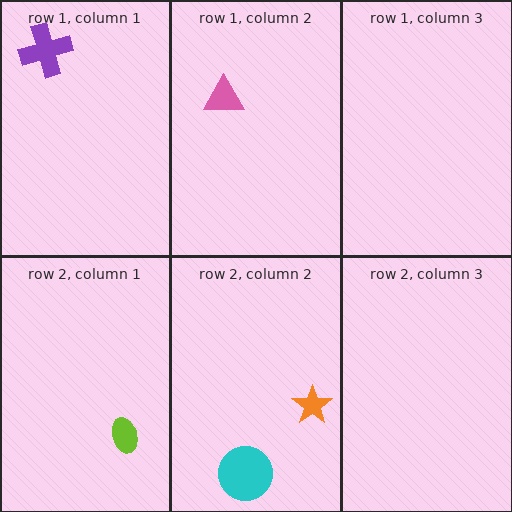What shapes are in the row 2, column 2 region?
The cyan circle, the orange star.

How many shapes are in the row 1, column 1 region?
1.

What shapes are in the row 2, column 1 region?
The lime ellipse.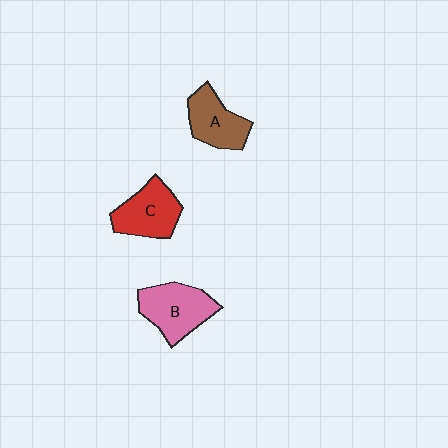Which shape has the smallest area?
Shape A (brown).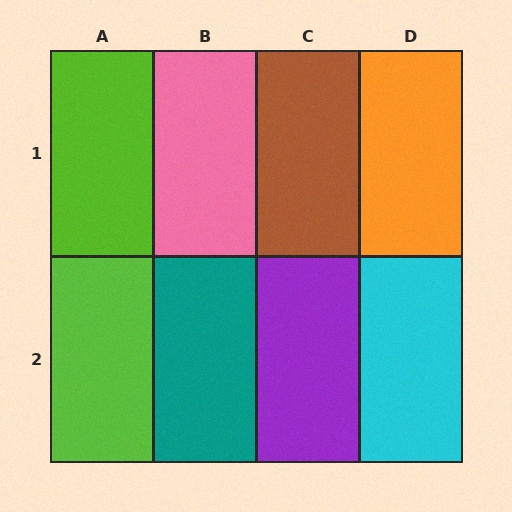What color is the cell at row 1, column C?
Brown.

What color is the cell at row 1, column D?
Orange.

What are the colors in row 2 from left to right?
Lime, teal, purple, cyan.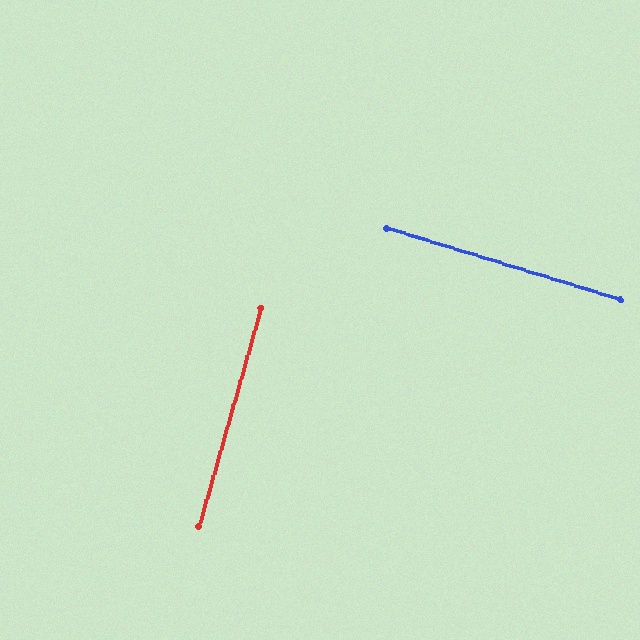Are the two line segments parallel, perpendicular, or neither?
Perpendicular — they meet at approximately 89°.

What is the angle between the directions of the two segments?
Approximately 89 degrees.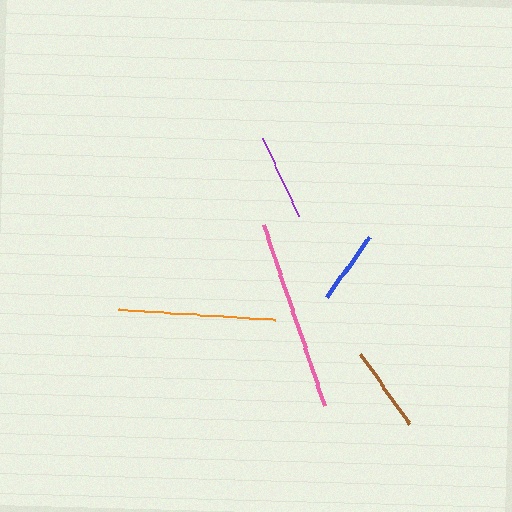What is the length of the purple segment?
The purple segment is approximately 86 pixels long.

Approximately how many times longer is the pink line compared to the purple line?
The pink line is approximately 2.2 times the length of the purple line.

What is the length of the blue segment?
The blue segment is approximately 73 pixels long.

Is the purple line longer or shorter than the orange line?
The orange line is longer than the purple line.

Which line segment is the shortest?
The blue line is the shortest at approximately 73 pixels.